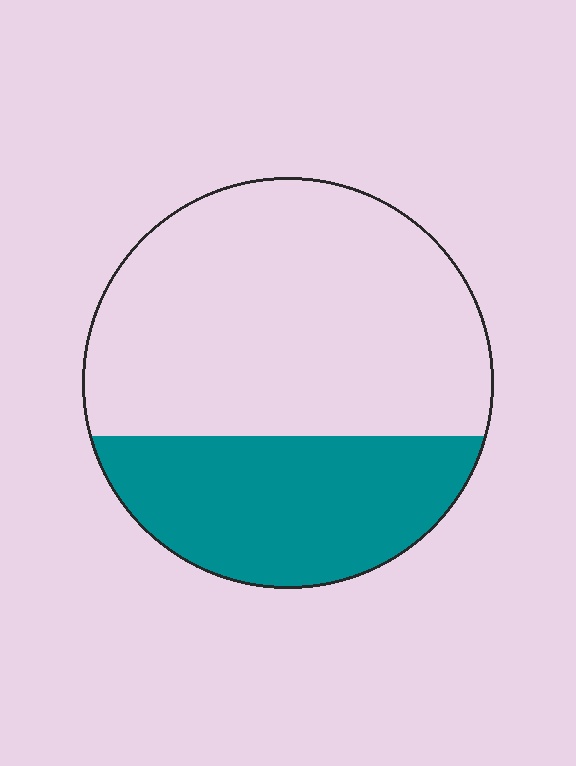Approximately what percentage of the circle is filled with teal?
Approximately 35%.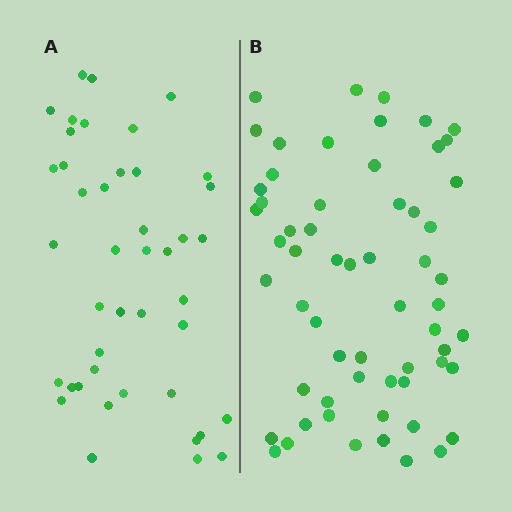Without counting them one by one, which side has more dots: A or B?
Region B (the right region) has more dots.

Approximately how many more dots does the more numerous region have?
Region B has approximately 15 more dots than region A.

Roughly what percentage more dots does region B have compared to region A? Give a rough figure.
About 40% more.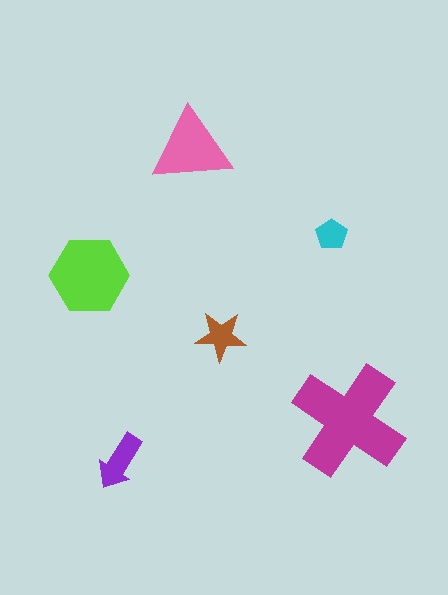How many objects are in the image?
There are 6 objects in the image.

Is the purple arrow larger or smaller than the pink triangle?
Smaller.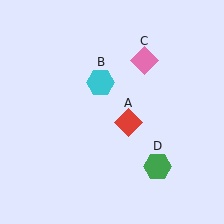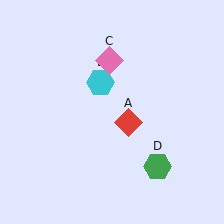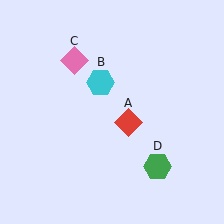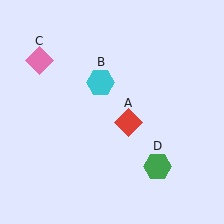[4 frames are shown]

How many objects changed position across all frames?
1 object changed position: pink diamond (object C).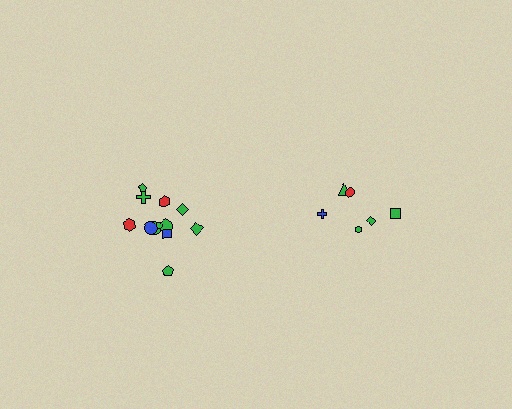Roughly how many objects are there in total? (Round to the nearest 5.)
Roughly 20 objects in total.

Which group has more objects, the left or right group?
The left group.